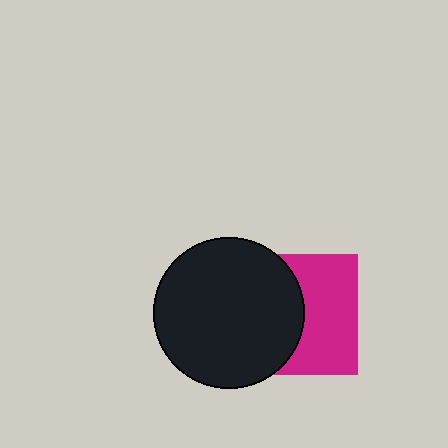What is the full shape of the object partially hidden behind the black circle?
The partially hidden object is a magenta square.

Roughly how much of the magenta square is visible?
About half of it is visible (roughly 51%).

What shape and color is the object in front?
The object in front is a black circle.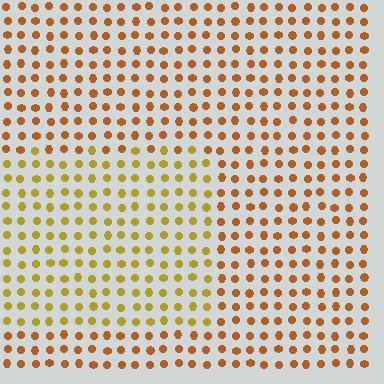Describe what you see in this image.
The image is filled with small brown elements in a uniform arrangement. A rectangle-shaped region is visible where the elements are tinted to a slightly different hue, forming a subtle color boundary.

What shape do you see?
I see a rectangle.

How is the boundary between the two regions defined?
The boundary is defined purely by a slight shift in hue (about 28 degrees). Spacing, size, and orientation are identical on both sides.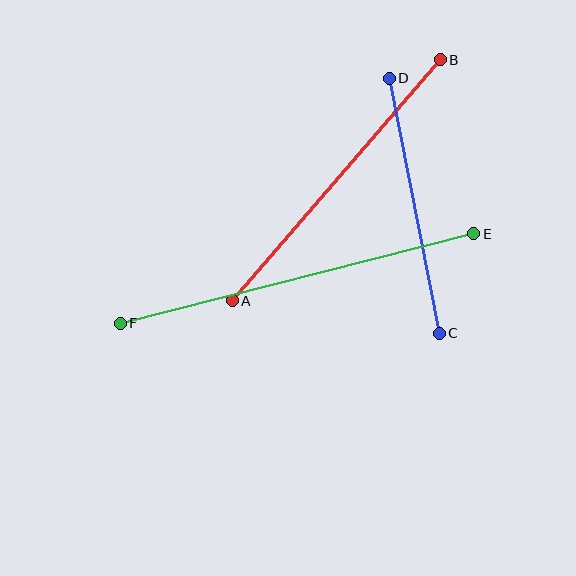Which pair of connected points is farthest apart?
Points E and F are farthest apart.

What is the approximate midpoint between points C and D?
The midpoint is at approximately (414, 206) pixels.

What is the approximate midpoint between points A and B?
The midpoint is at approximately (336, 180) pixels.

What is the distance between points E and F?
The distance is approximately 365 pixels.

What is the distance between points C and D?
The distance is approximately 260 pixels.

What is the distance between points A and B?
The distance is approximately 318 pixels.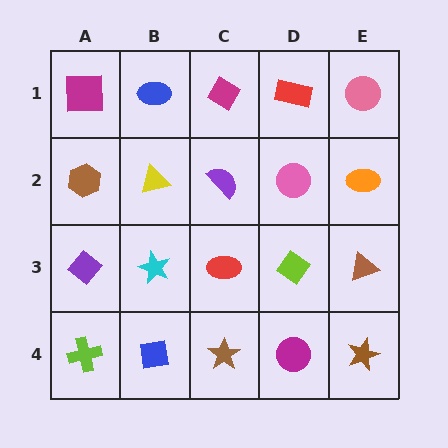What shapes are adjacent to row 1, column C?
A purple semicircle (row 2, column C), a blue ellipse (row 1, column B), a red rectangle (row 1, column D).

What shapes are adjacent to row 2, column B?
A blue ellipse (row 1, column B), a cyan star (row 3, column B), a brown hexagon (row 2, column A), a purple semicircle (row 2, column C).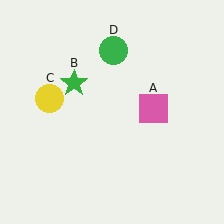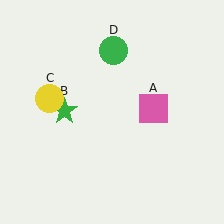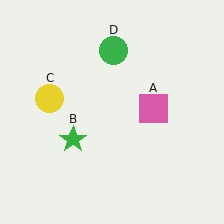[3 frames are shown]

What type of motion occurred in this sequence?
The green star (object B) rotated counterclockwise around the center of the scene.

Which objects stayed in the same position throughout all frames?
Pink square (object A) and yellow circle (object C) and green circle (object D) remained stationary.